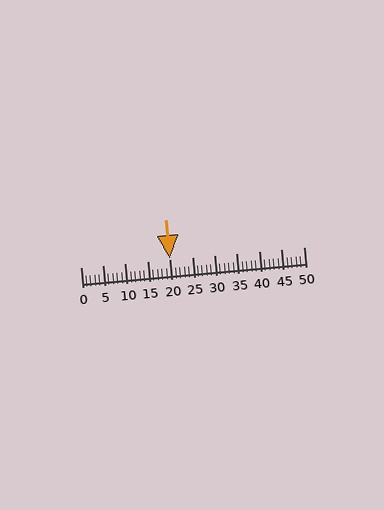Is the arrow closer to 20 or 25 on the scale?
The arrow is closer to 20.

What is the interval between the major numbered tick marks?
The major tick marks are spaced 5 units apart.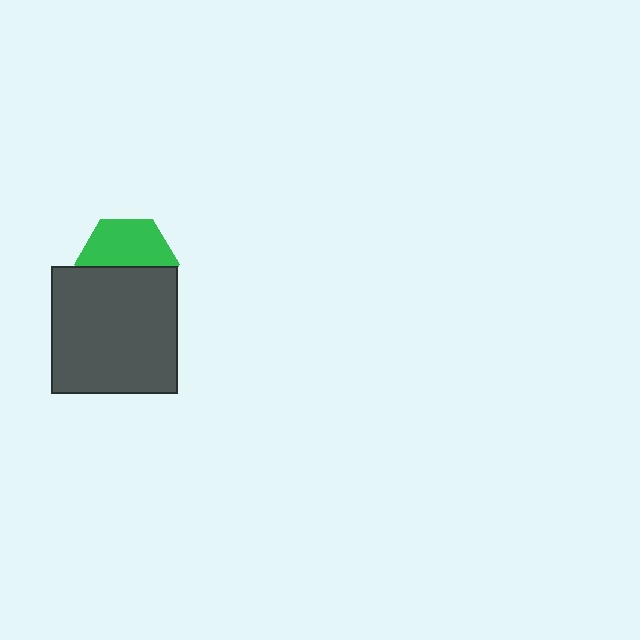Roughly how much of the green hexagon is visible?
About half of it is visible (roughly 51%).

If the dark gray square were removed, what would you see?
You would see the complete green hexagon.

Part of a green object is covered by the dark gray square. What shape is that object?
It is a hexagon.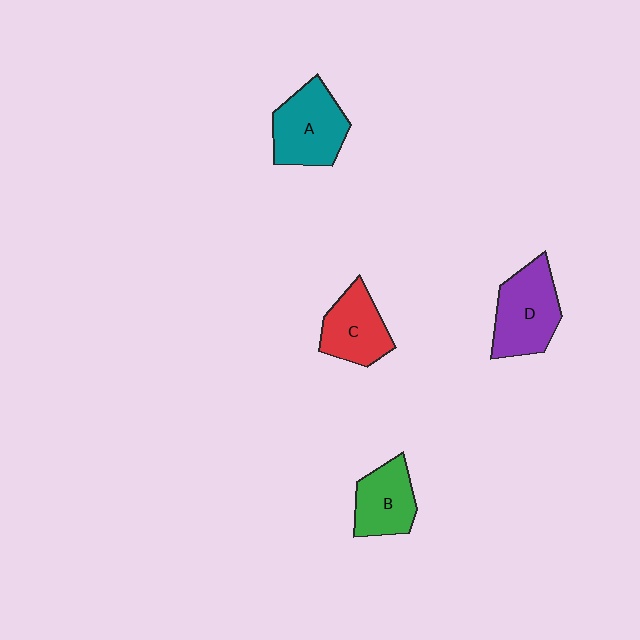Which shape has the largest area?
Shape D (purple).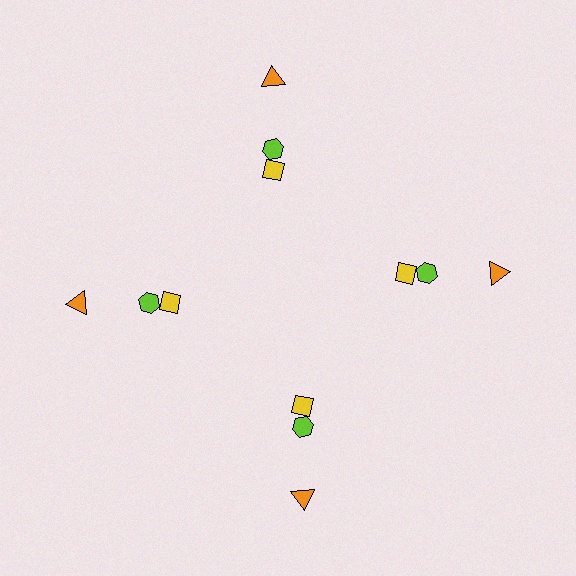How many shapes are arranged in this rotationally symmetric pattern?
There are 12 shapes, arranged in 4 groups of 3.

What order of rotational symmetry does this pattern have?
This pattern has 4-fold rotational symmetry.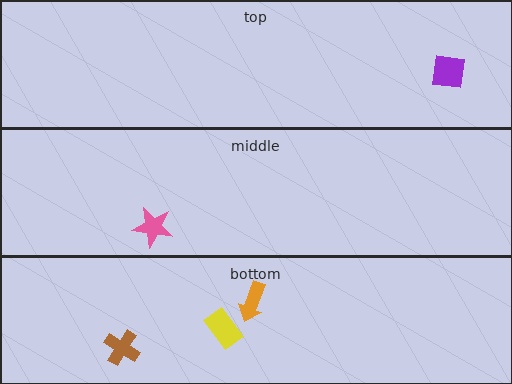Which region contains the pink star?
The middle region.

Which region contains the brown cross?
The bottom region.